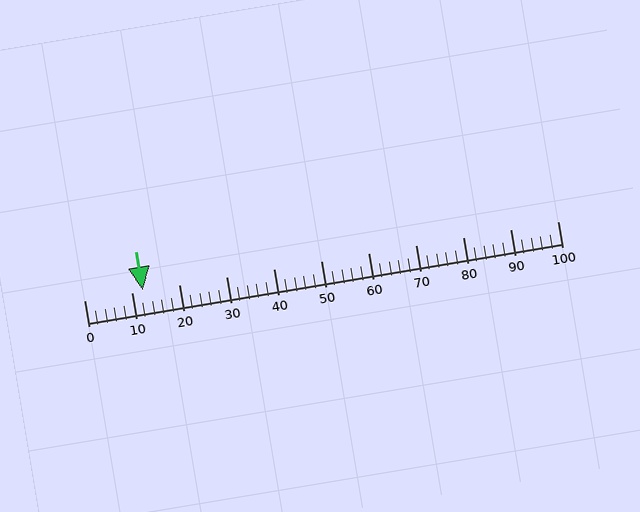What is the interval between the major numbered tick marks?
The major tick marks are spaced 10 units apart.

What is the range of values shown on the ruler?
The ruler shows values from 0 to 100.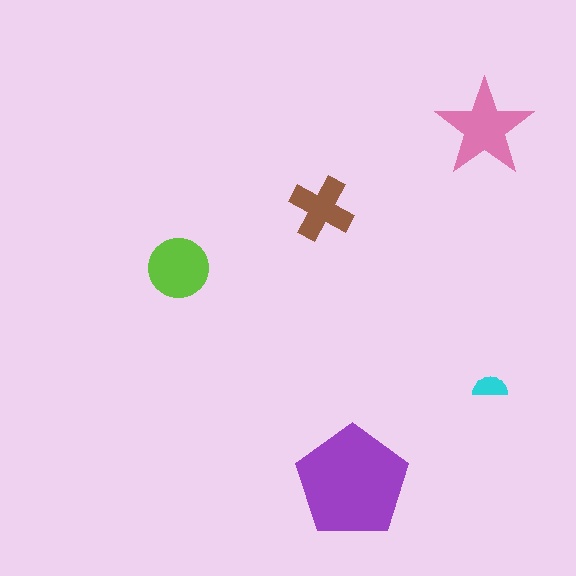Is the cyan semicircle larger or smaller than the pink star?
Smaller.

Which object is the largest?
The purple pentagon.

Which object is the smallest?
The cyan semicircle.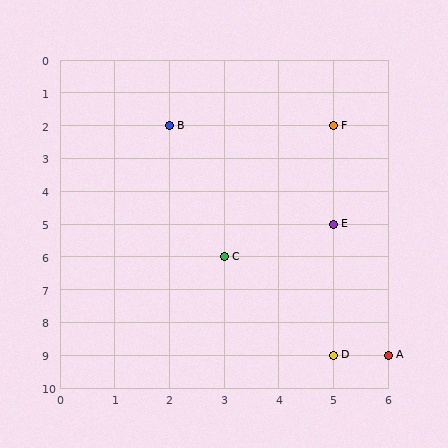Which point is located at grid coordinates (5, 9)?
Point D is at (5, 9).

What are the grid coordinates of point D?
Point D is at grid coordinates (5, 9).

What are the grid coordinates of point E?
Point E is at grid coordinates (5, 5).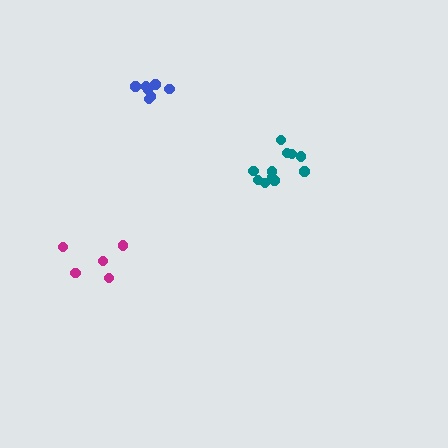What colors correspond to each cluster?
The clusters are colored: magenta, teal, blue.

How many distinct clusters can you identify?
There are 3 distinct clusters.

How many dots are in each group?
Group 1: 5 dots, Group 2: 11 dots, Group 3: 7 dots (23 total).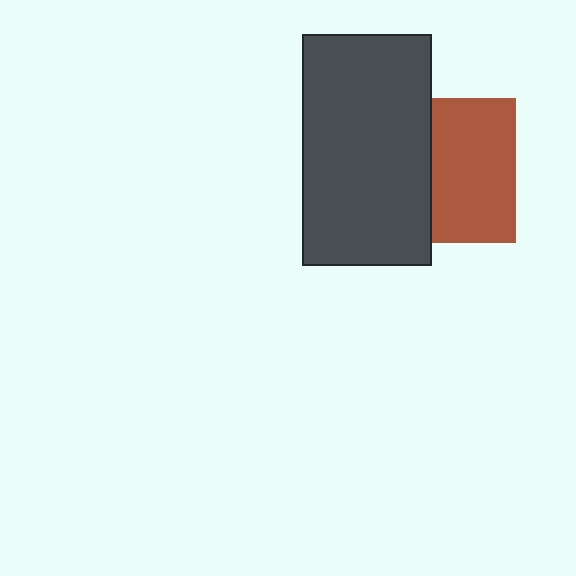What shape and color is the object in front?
The object in front is a dark gray rectangle.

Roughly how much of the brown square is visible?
About half of it is visible (roughly 58%).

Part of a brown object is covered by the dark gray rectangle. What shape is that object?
It is a square.